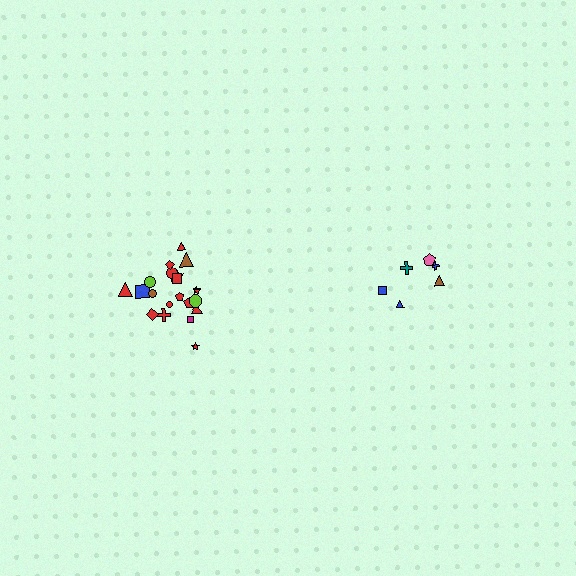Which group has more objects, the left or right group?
The left group.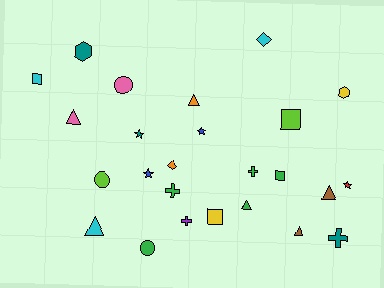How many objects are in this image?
There are 25 objects.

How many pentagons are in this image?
There are no pentagons.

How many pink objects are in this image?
There are 2 pink objects.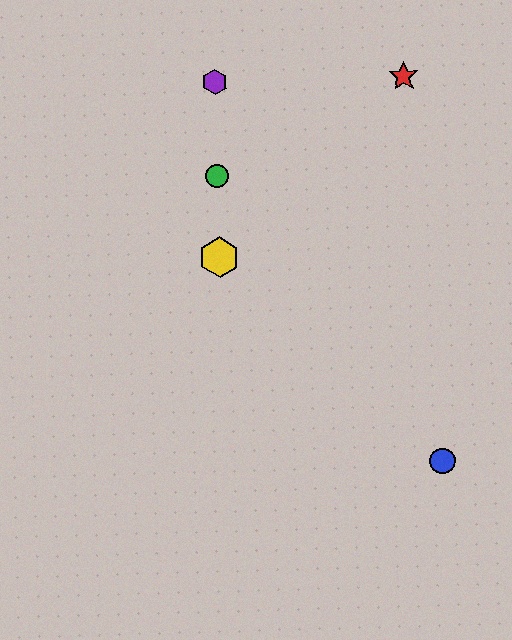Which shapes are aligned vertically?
The green circle, the yellow hexagon, the purple hexagon are aligned vertically.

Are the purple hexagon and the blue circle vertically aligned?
No, the purple hexagon is at x≈214 and the blue circle is at x≈443.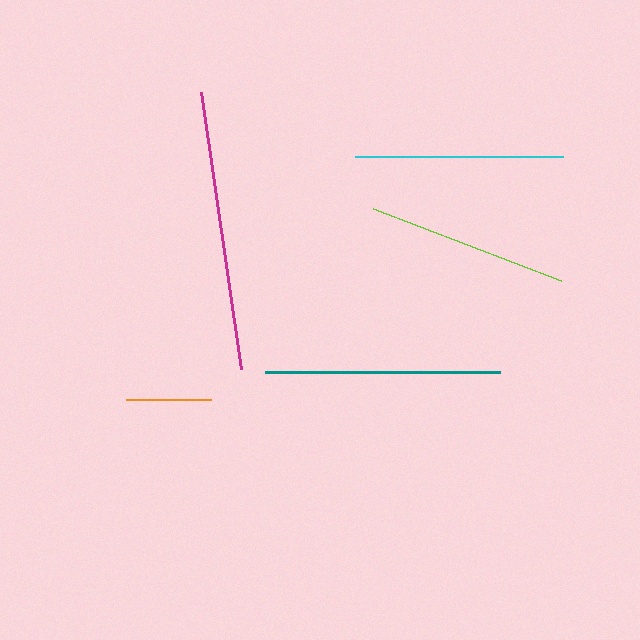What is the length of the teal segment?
The teal segment is approximately 235 pixels long.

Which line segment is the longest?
The magenta line is the longest at approximately 279 pixels.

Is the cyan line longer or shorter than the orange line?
The cyan line is longer than the orange line.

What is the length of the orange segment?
The orange segment is approximately 85 pixels long.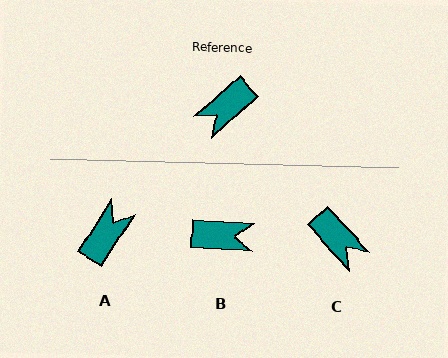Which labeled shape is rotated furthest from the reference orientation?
A, about 165 degrees away.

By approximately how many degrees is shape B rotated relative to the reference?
Approximately 135 degrees counter-clockwise.